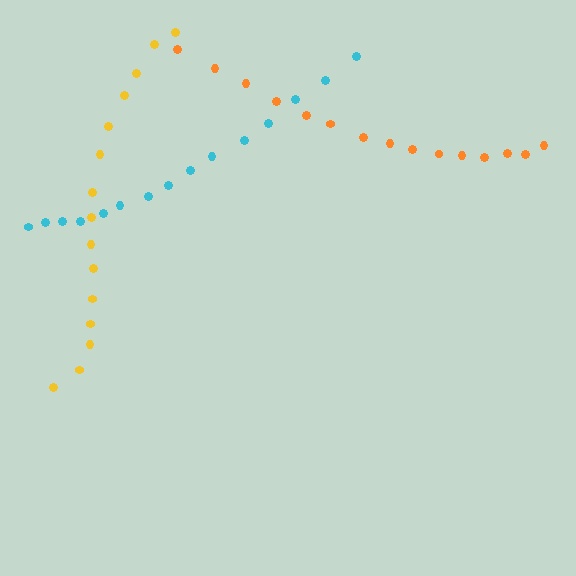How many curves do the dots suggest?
There are 3 distinct paths.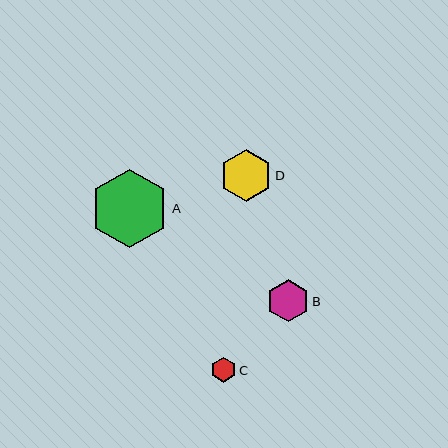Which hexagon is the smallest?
Hexagon C is the smallest with a size of approximately 25 pixels.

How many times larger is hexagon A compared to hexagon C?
Hexagon A is approximately 3.1 times the size of hexagon C.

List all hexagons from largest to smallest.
From largest to smallest: A, D, B, C.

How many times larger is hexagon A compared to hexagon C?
Hexagon A is approximately 3.1 times the size of hexagon C.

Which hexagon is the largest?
Hexagon A is the largest with a size of approximately 79 pixels.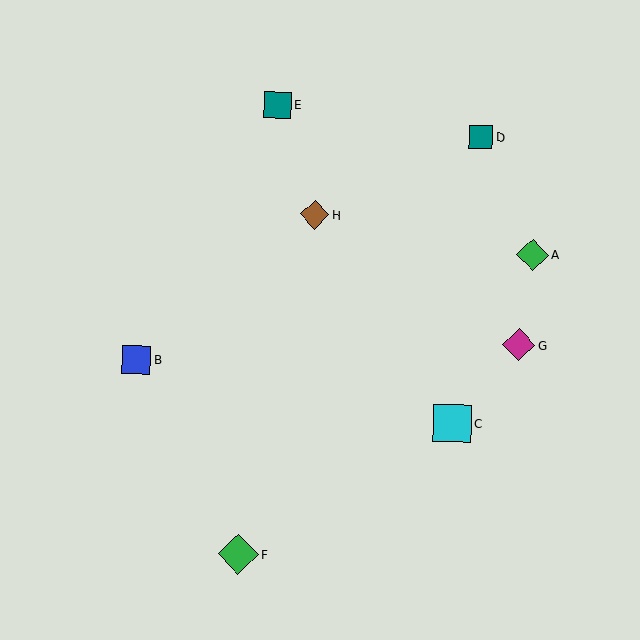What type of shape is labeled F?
Shape F is a green diamond.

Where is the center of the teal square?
The center of the teal square is at (278, 105).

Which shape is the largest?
The green diamond (labeled F) is the largest.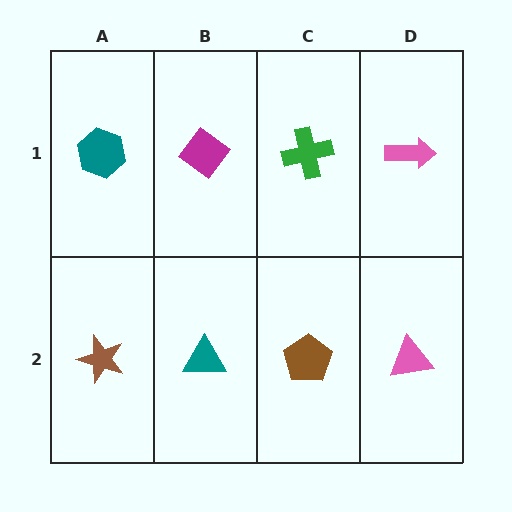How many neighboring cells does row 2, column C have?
3.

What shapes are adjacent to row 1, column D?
A pink triangle (row 2, column D), a green cross (row 1, column C).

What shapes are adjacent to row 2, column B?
A magenta diamond (row 1, column B), a brown star (row 2, column A), a brown pentagon (row 2, column C).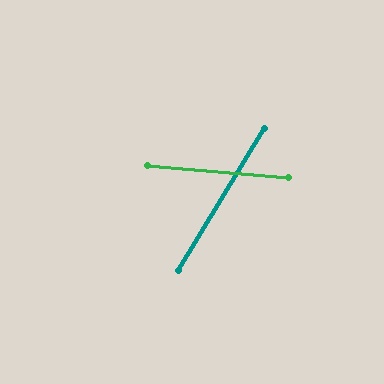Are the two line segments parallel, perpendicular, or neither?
Neither parallel nor perpendicular — they differ by about 64°.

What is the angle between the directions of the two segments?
Approximately 64 degrees.